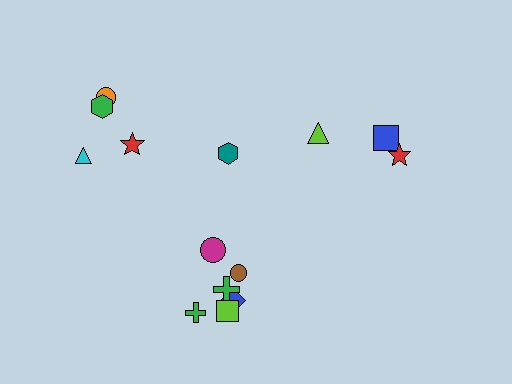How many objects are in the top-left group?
There are 5 objects.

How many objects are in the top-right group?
There are 3 objects.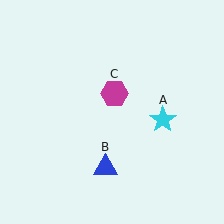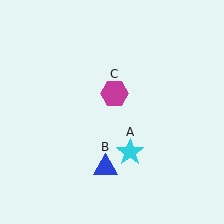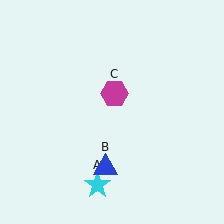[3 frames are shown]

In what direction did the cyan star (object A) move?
The cyan star (object A) moved down and to the left.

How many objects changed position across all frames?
1 object changed position: cyan star (object A).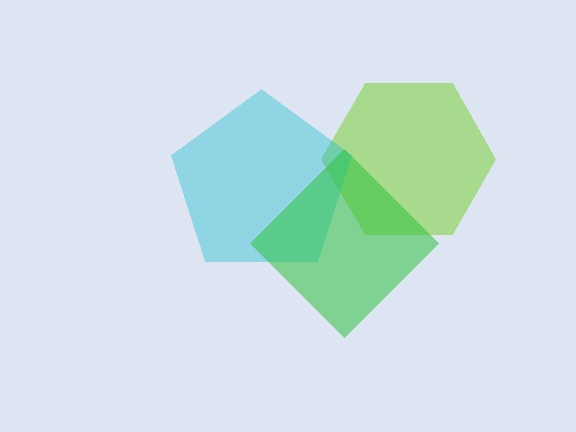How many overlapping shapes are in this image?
There are 3 overlapping shapes in the image.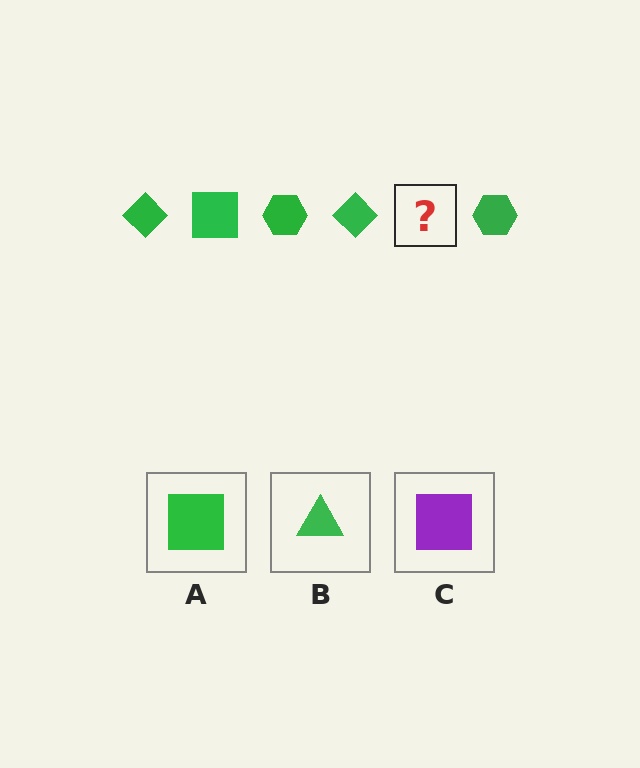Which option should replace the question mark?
Option A.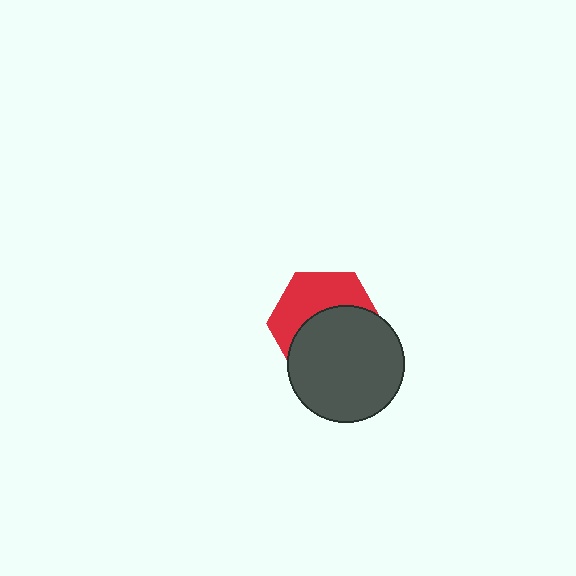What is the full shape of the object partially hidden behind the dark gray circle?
The partially hidden object is a red hexagon.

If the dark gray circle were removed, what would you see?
You would see the complete red hexagon.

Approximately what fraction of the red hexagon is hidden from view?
Roughly 55% of the red hexagon is hidden behind the dark gray circle.